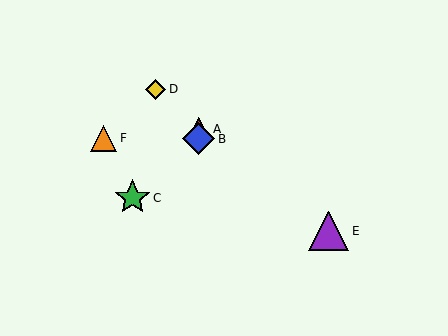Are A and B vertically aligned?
Yes, both are at x≈199.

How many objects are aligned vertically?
2 objects (A, B) are aligned vertically.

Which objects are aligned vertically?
Objects A, B are aligned vertically.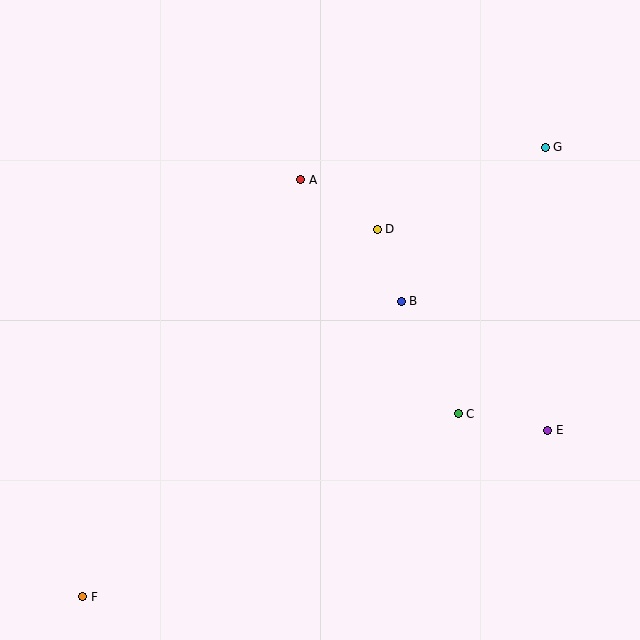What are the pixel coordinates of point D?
Point D is at (377, 229).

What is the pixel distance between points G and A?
The distance between G and A is 247 pixels.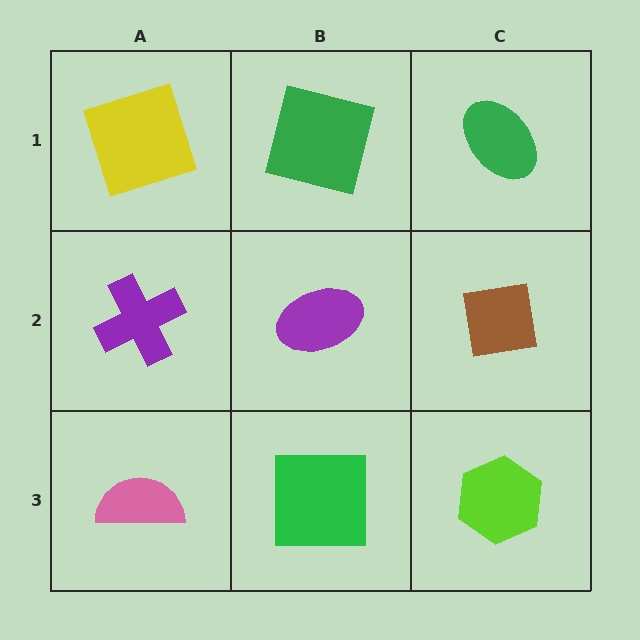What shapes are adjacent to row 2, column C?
A green ellipse (row 1, column C), a lime hexagon (row 3, column C), a purple ellipse (row 2, column B).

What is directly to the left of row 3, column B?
A pink semicircle.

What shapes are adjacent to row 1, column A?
A purple cross (row 2, column A), a green square (row 1, column B).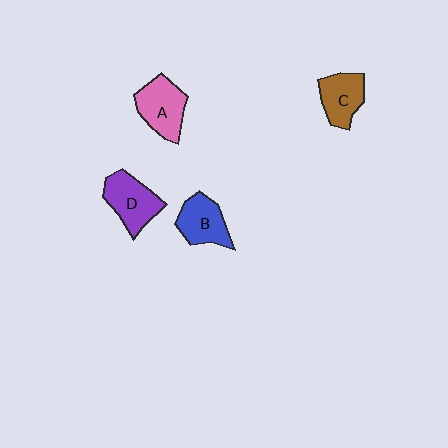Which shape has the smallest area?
Shape C (brown).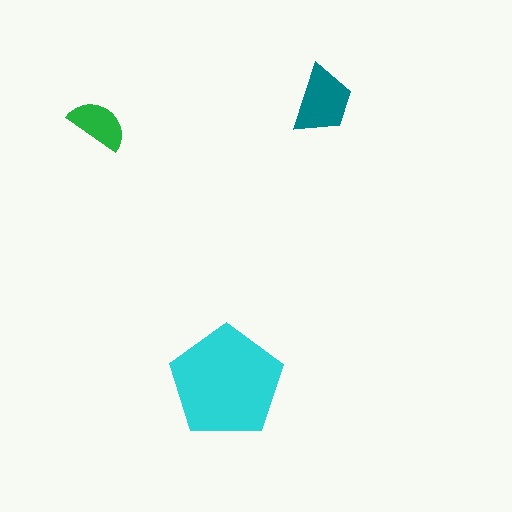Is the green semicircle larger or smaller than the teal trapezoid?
Smaller.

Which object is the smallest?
The green semicircle.